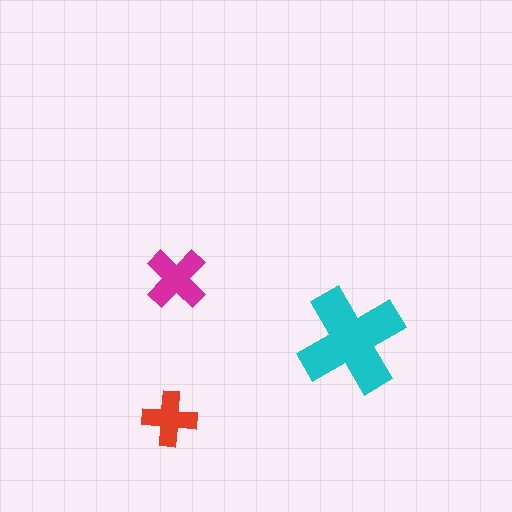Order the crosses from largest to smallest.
the cyan one, the magenta one, the red one.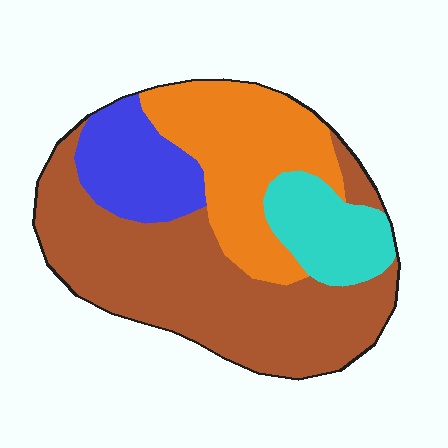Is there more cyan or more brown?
Brown.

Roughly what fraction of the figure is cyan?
Cyan covers about 15% of the figure.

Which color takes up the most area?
Brown, at roughly 45%.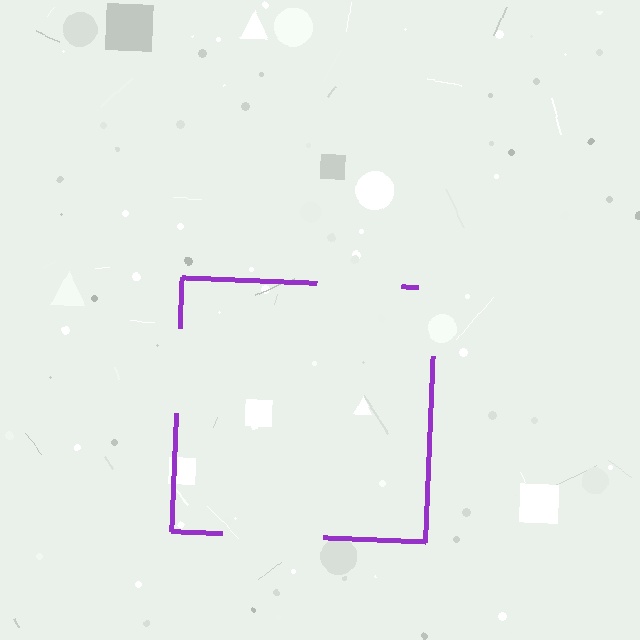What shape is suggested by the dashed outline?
The dashed outline suggests a square.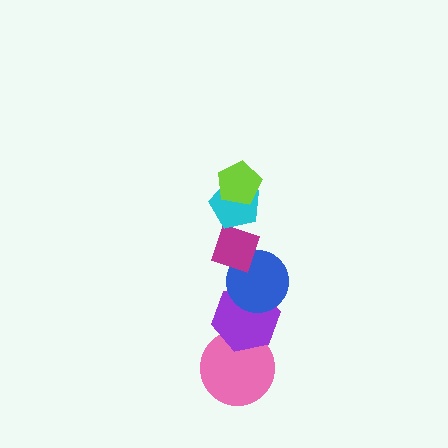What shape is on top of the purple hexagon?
The blue circle is on top of the purple hexagon.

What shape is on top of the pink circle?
The purple hexagon is on top of the pink circle.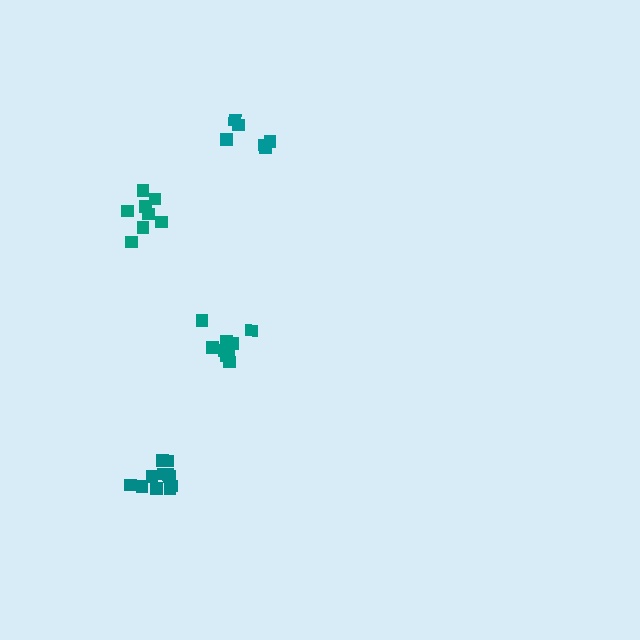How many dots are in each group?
Group 1: 11 dots, Group 2: 8 dots, Group 3: 9 dots, Group 4: 6 dots (34 total).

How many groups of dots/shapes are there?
There are 4 groups.